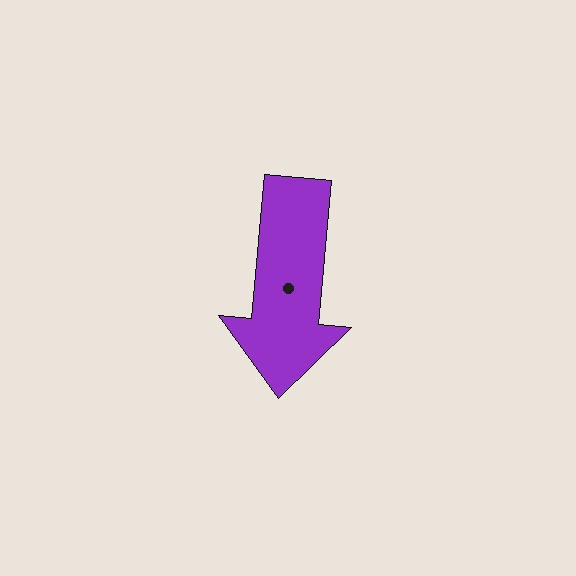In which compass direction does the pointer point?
South.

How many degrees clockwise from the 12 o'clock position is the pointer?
Approximately 185 degrees.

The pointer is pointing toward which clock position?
Roughly 6 o'clock.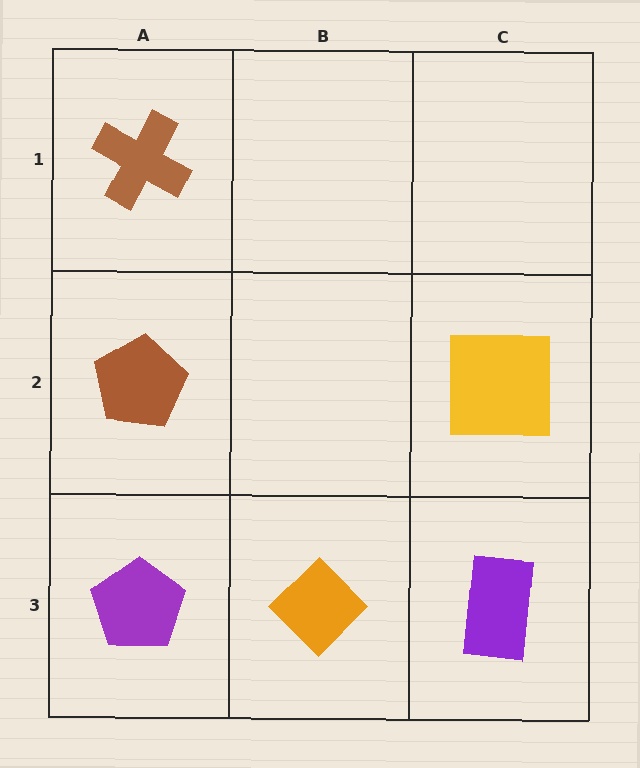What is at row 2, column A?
A brown pentagon.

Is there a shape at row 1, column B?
No, that cell is empty.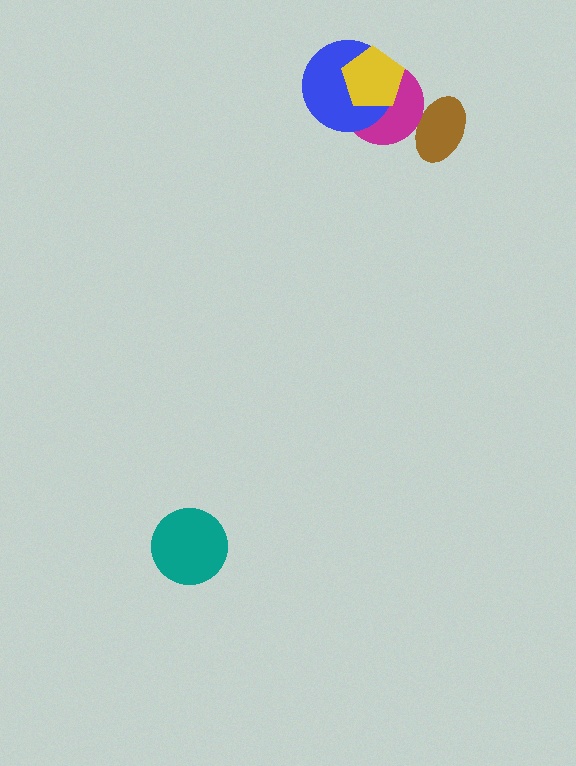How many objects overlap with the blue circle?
2 objects overlap with the blue circle.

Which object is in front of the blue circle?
The yellow pentagon is in front of the blue circle.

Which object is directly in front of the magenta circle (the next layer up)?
The blue circle is directly in front of the magenta circle.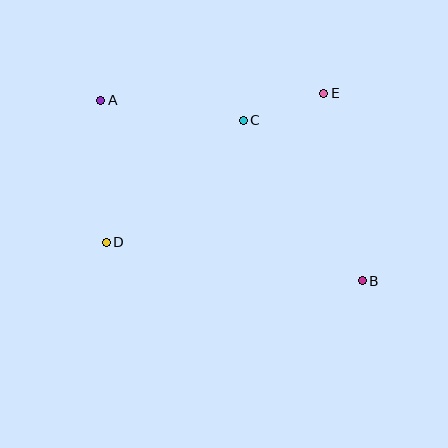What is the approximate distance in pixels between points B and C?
The distance between B and C is approximately 200 pixels.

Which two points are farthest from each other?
Points A and B are farthest from each other.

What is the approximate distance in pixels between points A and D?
The distance between A and D is approximately 142 pixels.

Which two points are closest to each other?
Points C and E are closest to each other.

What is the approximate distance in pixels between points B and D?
The distance between B and D is approximately 259 pixels.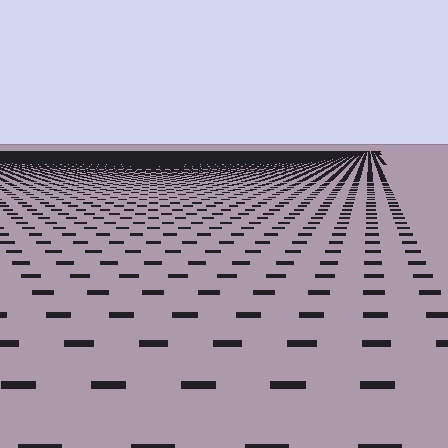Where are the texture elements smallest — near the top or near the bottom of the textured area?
Near the top.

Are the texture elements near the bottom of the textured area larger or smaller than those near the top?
Larger. Near the bottom, elements are closer to the viewer and appear at a bigger on-screen size.